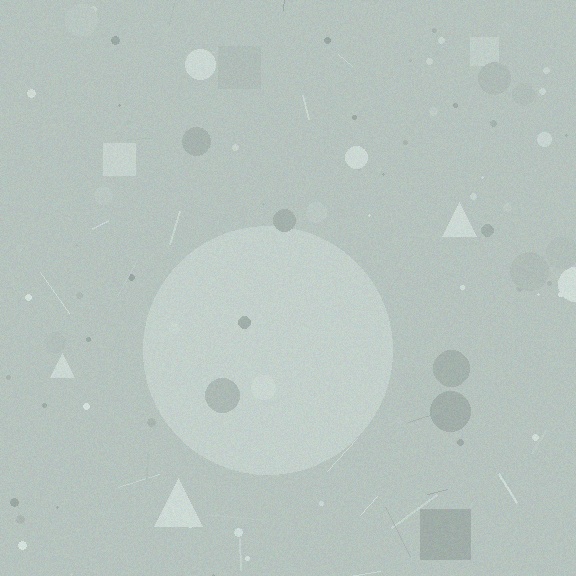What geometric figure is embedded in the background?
A circle is embedded in the background.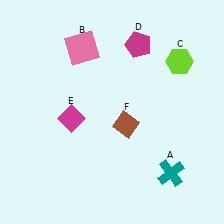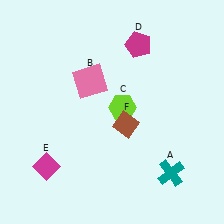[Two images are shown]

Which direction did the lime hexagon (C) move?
The lime hexagon (C) moved left.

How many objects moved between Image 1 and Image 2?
3 objects moved between the two images.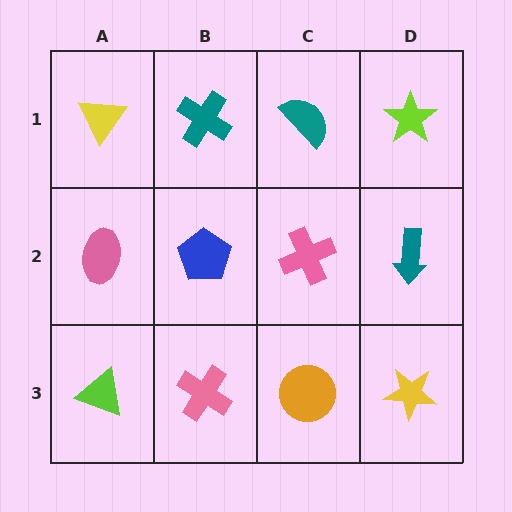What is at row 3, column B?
A pink cross.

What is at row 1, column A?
A yellow triangle.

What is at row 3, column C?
An orange circle.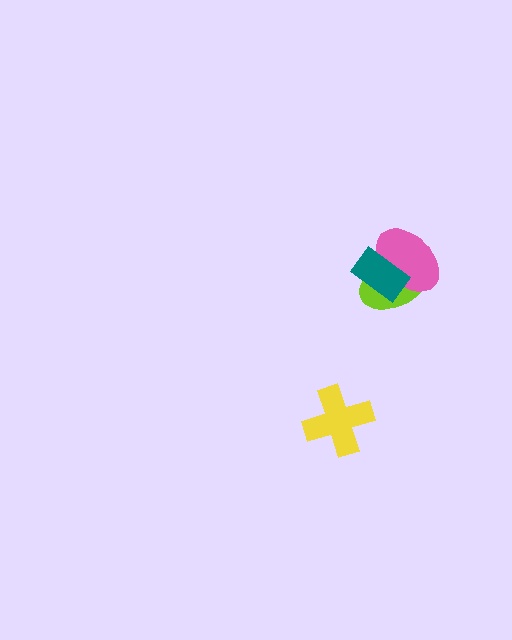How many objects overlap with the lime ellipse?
2 objects overlap with the lime ellipse.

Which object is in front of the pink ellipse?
The teal rectangle is in front of the pink ellipse.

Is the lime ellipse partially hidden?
Yes, it is partially covered by another shape.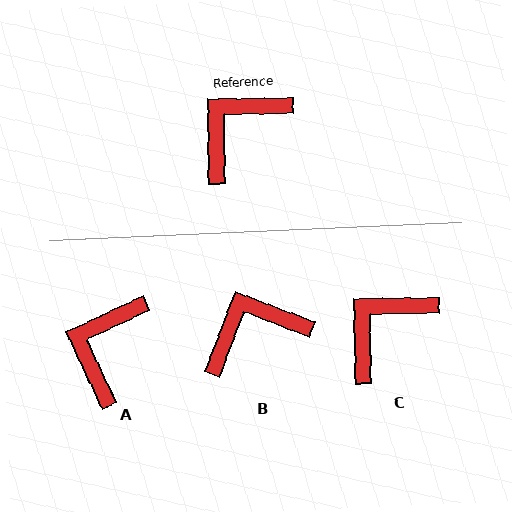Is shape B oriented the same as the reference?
No, it is off by about 21 degrees.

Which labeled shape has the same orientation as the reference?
C.